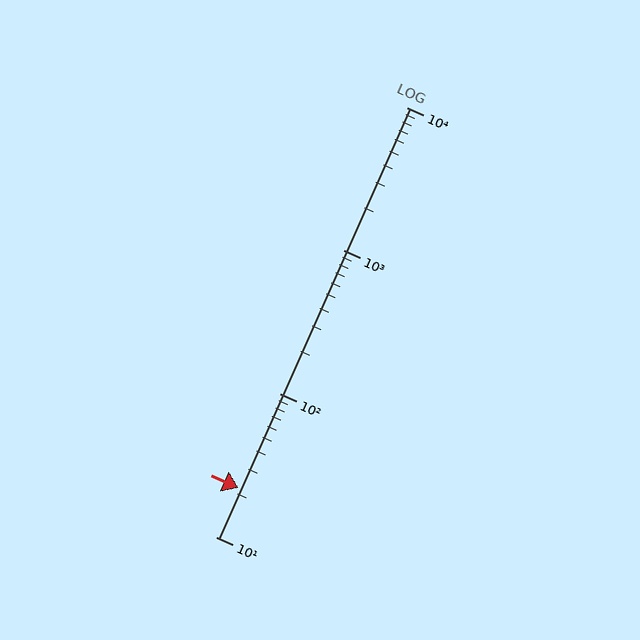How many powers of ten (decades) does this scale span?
The scale spans 3 decades, from 10 to 10000.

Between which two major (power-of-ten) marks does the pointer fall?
The pointer is between 10 and 100.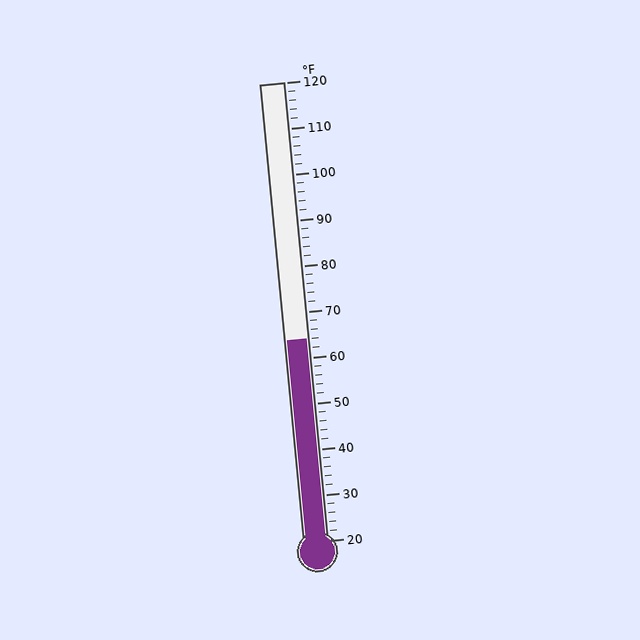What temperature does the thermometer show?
The thermometer shows approximately 64°F.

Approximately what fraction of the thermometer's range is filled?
The thermometer is filled to approximately 45% of its range.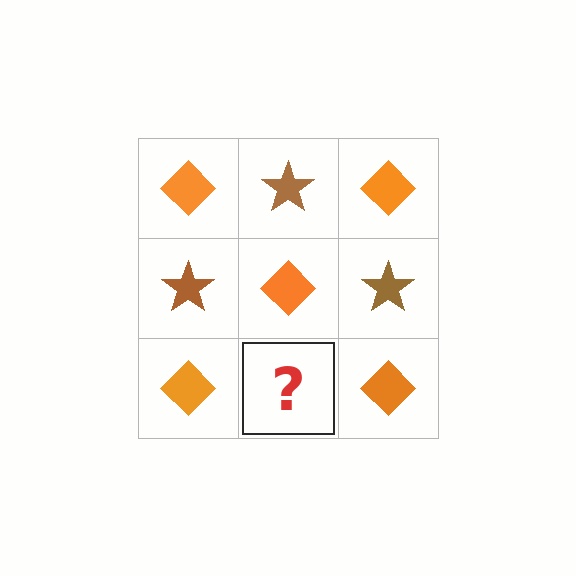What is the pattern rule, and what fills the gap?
The rule is that it alternates orange diamond and brown star in a checkerboard pattern. The gap should be filled with a brown star.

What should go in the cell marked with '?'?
The missing cell should contain a brown star.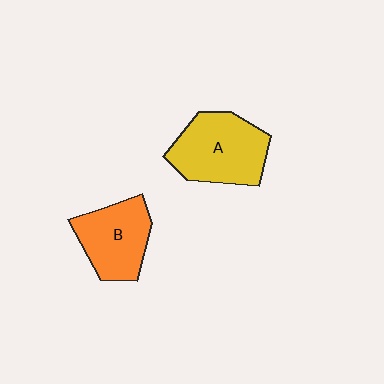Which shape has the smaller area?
Shape B (orange).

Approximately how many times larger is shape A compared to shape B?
Approximately 1.2 times.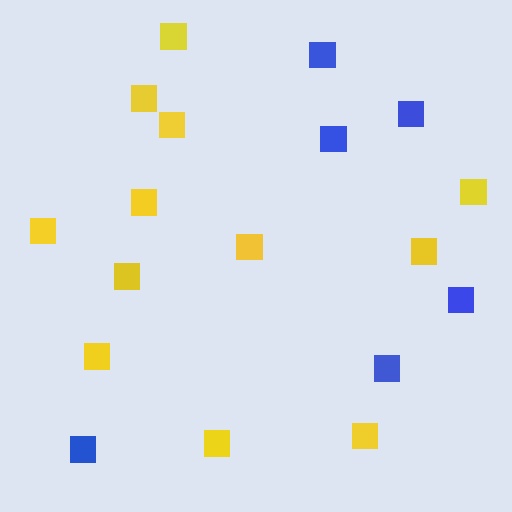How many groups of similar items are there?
There are 2 groups: one group of blue squares (6) and one group of yellow squares (12).